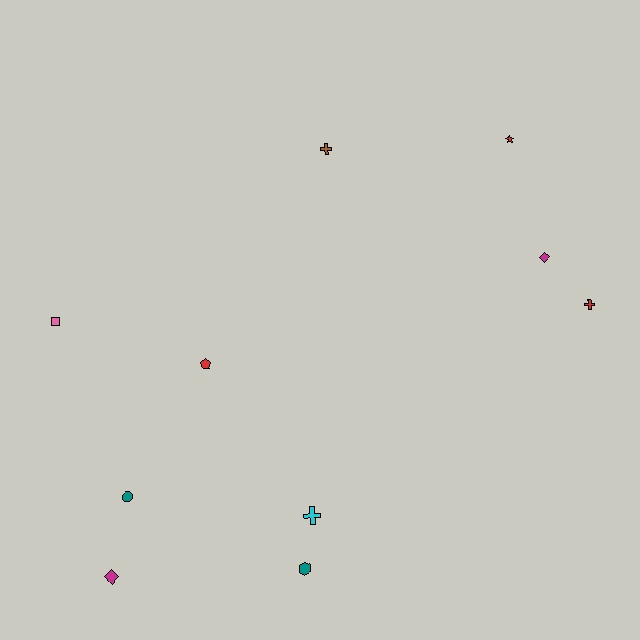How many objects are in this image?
There are 10 objects.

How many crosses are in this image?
There are 3 crosses.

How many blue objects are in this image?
There are no blue objects.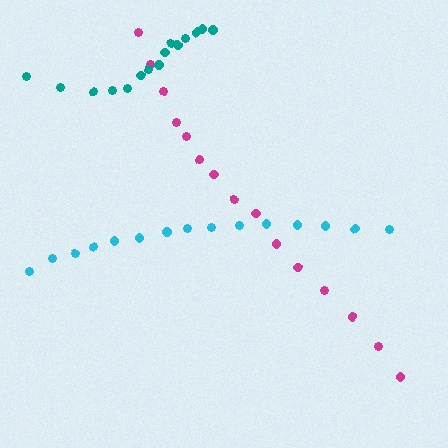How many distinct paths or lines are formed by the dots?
There are 3 distinct paths.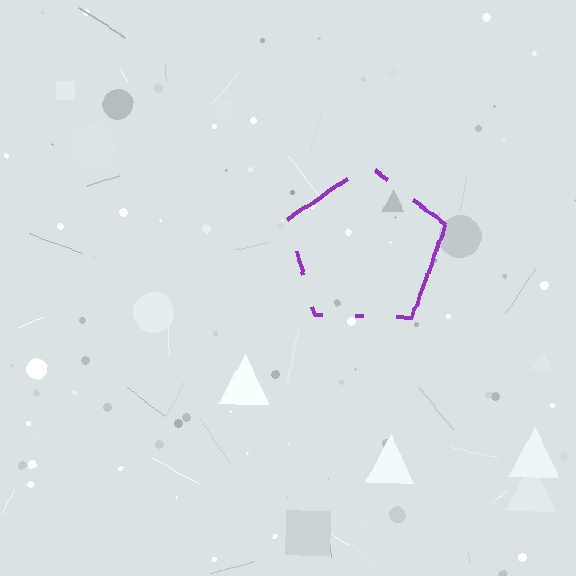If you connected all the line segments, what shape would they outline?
They would outline a pentagon.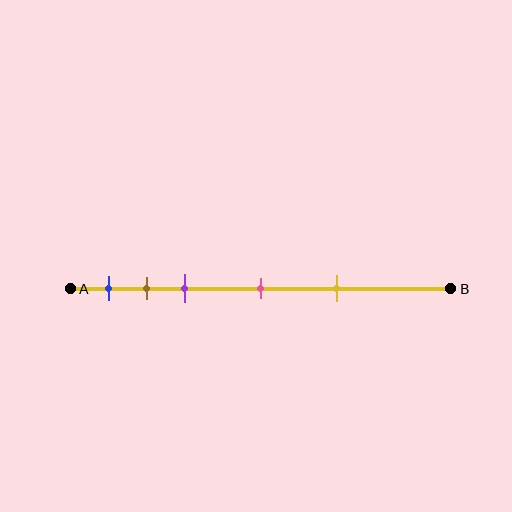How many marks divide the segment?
There are 5 marks dividing the segment.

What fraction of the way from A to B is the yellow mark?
The yellow mark is approximately 70% (0.7) of the way from A to B.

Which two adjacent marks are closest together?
The brown and purple marks are the closest adjacent pair.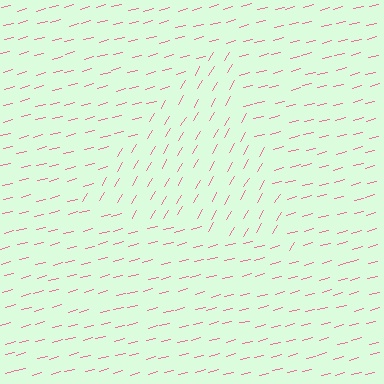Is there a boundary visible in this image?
Yes, there is a texture boundary formed by a change in line orientation.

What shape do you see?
I see a triangle.